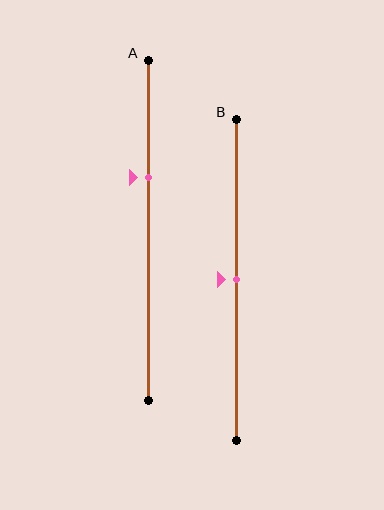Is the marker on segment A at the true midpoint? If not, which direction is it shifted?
No, the marker on segment A is shifted upward by about 16% of the segment length.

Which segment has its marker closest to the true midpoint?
Segment B has its marker closest to the true midpoint.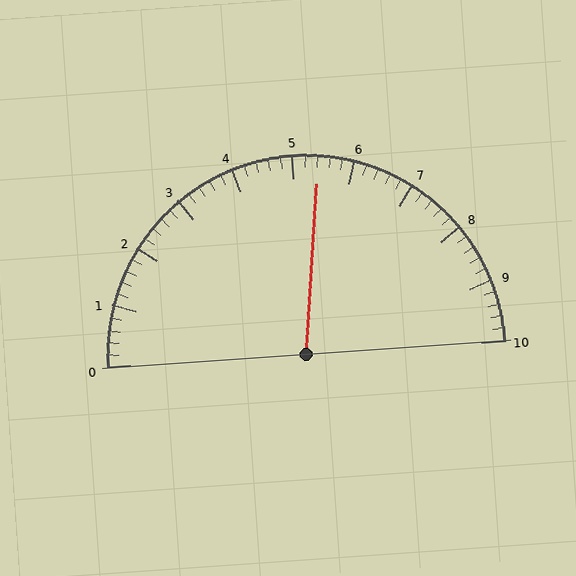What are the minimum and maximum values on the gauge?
The gauge ranges from 0 to 10.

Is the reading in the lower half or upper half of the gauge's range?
The reading is in the upper half of the range (0 to 10).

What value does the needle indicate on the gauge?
The needle indicates approximately 5.4.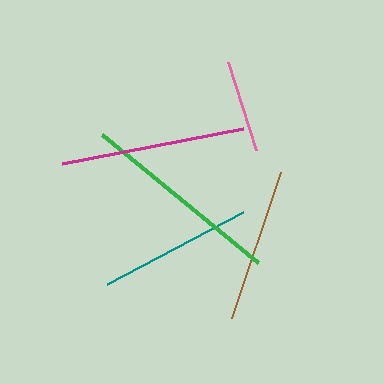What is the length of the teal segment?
The teal segment is approximately 155 pixels long.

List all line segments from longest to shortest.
From longest to shortest: green, magenta, teal, brown, pink.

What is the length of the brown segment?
The brown segment is approximately 154 pixels long.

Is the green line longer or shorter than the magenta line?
The green line is longer than the magenta line.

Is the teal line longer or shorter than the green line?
The green line is longer than the teal line.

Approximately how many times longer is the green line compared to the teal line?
The green line is approximately 1.3 times the length of the teal line.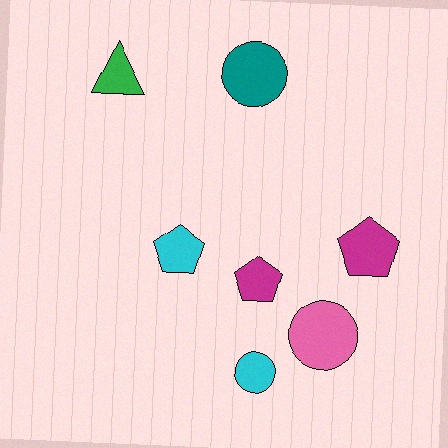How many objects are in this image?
There are 7 objects.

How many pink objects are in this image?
There is 1 pink object.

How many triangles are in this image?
There is 1 triangle.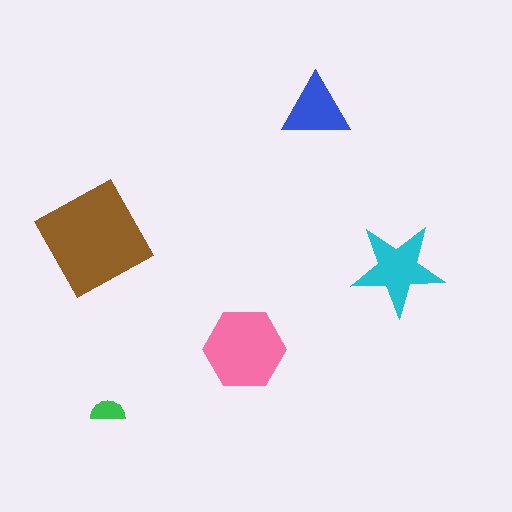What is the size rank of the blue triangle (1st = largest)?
4th.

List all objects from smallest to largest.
The green semicircle, the blue triangle, the cyan star, the pink hexagon, the brown diamond.